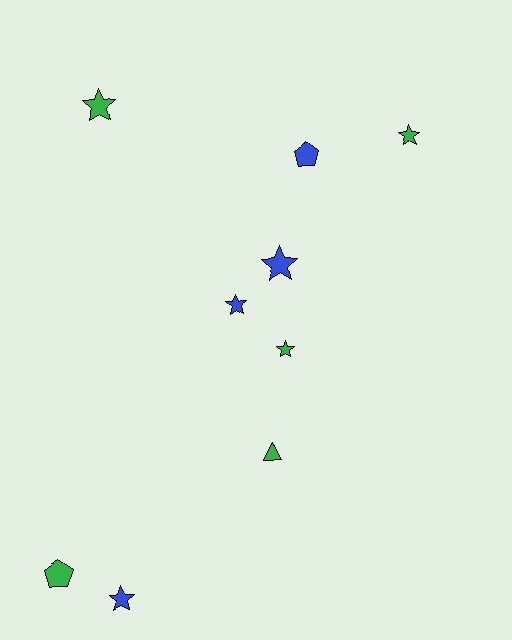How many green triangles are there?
There is 1 green triangle.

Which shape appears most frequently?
Star, with 6 objects.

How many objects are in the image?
There are 9 objects.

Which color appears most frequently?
Green, with 5 objects.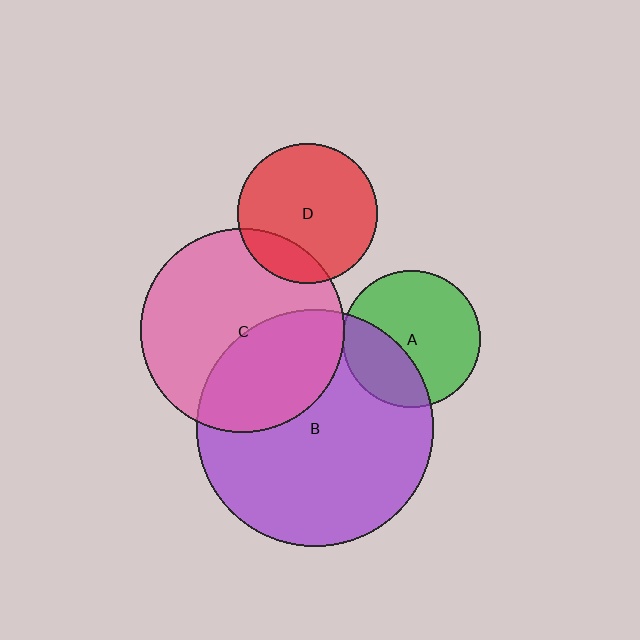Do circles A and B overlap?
Yes.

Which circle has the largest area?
Circle B (purple).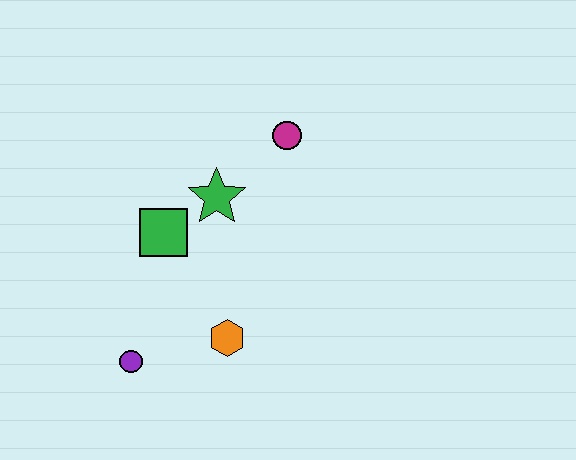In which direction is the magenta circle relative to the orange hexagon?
The magenta circle is above the orange hexagon.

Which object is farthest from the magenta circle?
The purple circle is farthest from the magenta circle.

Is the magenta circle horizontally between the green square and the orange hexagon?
No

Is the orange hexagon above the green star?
No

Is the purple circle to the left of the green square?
Yes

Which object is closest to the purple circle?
The orange hexagon is closest to the purple circle.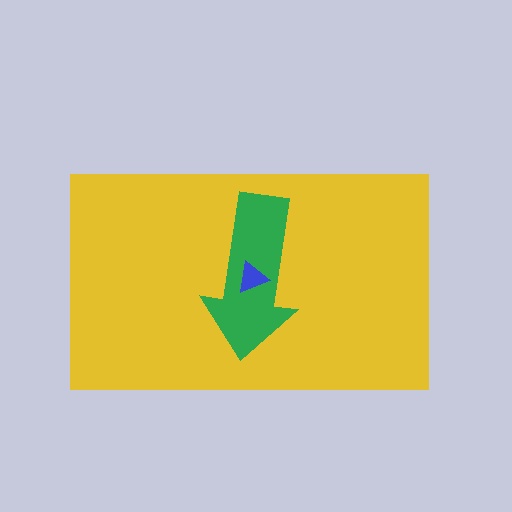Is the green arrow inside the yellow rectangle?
Yes.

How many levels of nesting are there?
3.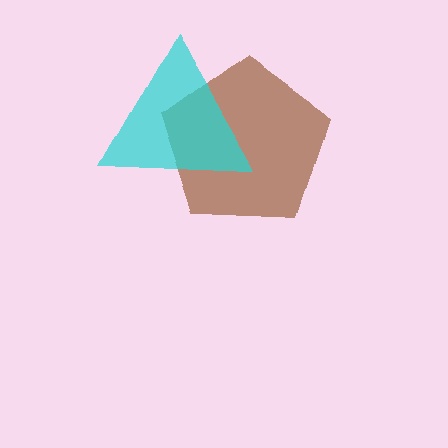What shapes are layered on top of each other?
The layered shapes are: a brown pentagon, a cyan triangle.